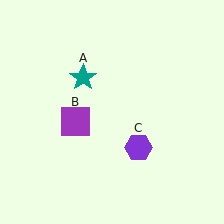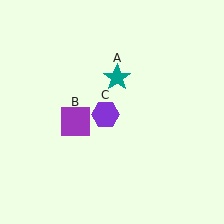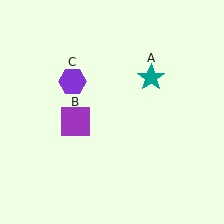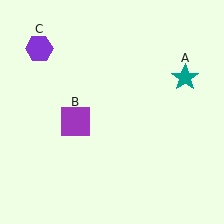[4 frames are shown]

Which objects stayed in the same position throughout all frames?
Purple square (object B) remained stationary.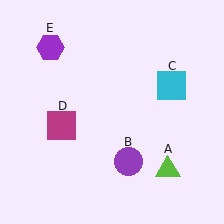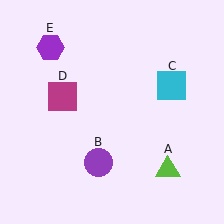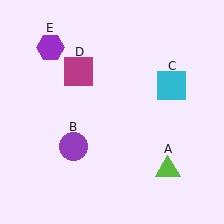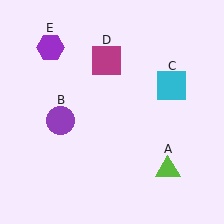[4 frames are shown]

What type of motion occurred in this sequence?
The purple circle (object B), magenta square (object D) rotated clockwise around the center of the scene.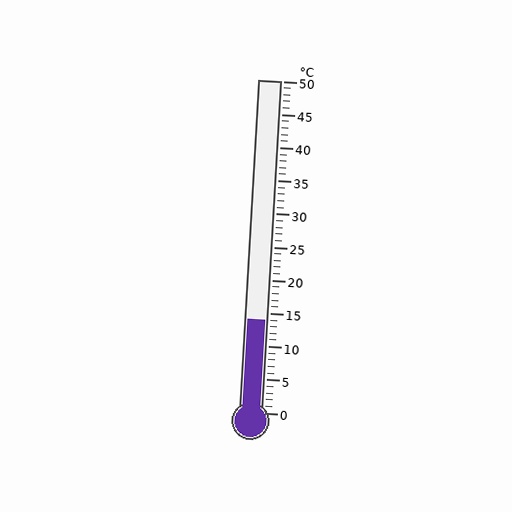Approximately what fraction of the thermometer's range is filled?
The thermometer is filled to approximately 30% of its range.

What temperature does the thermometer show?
The thermometer shows approximately 14°C.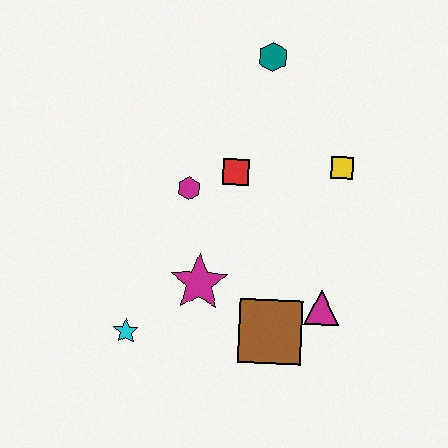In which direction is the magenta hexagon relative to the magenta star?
The magenta hexagon is above the magenta star.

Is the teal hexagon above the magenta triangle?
Yes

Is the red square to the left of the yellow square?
Yes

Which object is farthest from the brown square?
The teal hexagon is farthest from the brown square.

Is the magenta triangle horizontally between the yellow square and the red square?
Yes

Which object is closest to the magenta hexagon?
The red square is closest to the magenta hexagon.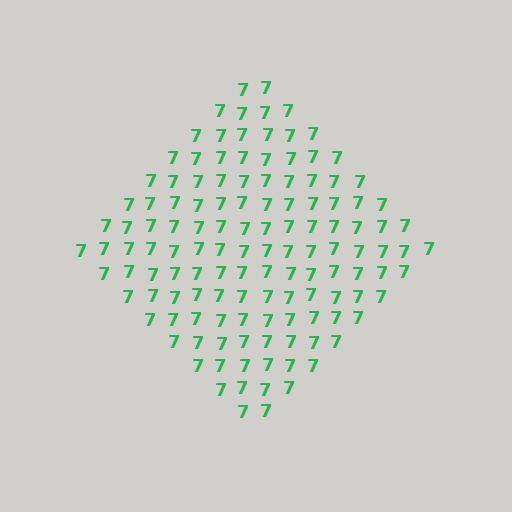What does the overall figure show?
The overall figure shows a diamond.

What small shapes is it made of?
It is made of small digit 7's.